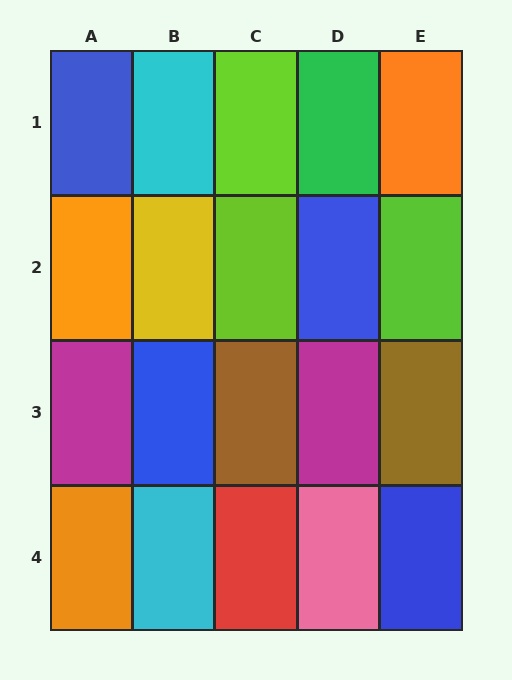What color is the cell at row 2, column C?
Lime.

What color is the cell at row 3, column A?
Magenta.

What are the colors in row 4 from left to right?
Orange, cyan, red, pink, blue.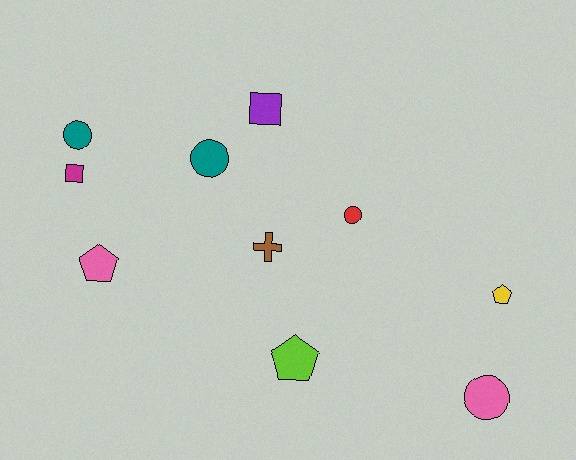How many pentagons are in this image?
There are 3 pentagons.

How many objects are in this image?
There are 10 objects.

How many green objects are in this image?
There are no green objects.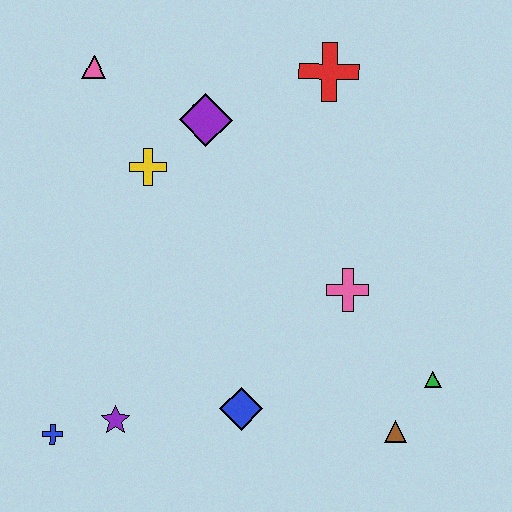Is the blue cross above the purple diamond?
No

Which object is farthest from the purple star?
The red cross is farthest from the purple star.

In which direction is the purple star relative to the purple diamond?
The purple star is below the purple diamond.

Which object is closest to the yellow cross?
The purple diamond is closest to the yellow cross.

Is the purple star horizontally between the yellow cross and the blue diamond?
No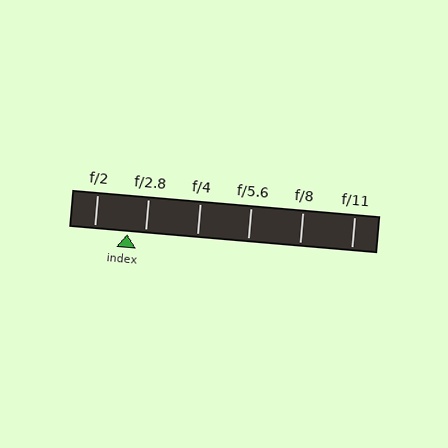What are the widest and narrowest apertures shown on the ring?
The widest aperture shown is f/2 and the narrowest is f/11.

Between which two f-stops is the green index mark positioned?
The index mark is between f/2 and f/2.8.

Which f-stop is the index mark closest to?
The index mark is closest to f/2.8.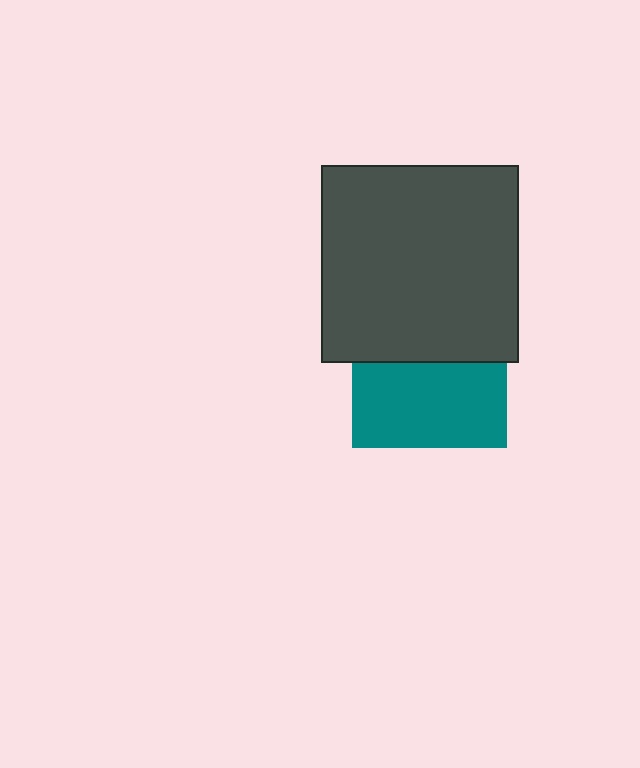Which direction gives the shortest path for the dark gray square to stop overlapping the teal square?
Moving up gives the shortest separation.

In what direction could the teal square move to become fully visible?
The teal square could move down. That would shift it out from behind the dark gray square entirely.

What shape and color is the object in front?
The object in front is a dark gray square.